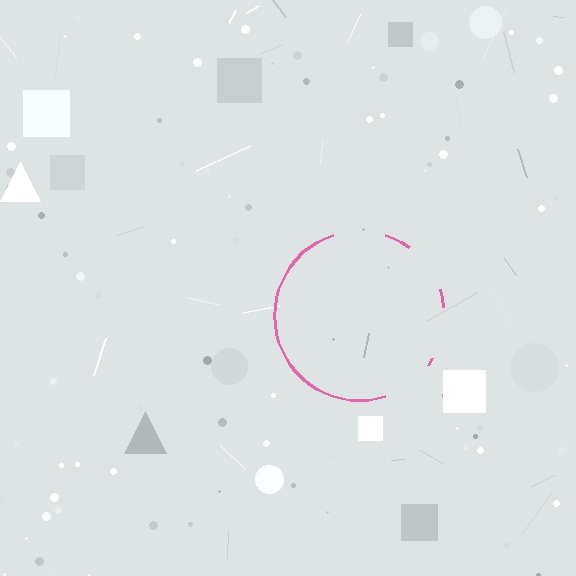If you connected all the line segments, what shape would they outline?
They would outline a circle.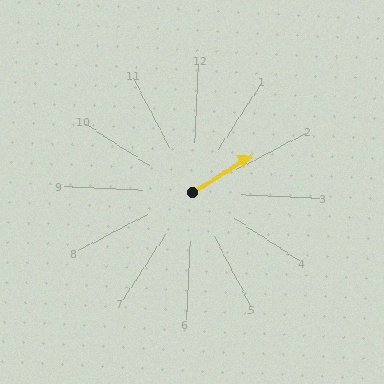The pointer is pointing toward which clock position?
Roughly 2 o'clock.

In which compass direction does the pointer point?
Northeast.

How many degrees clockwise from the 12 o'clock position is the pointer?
Approximately 55 degrees.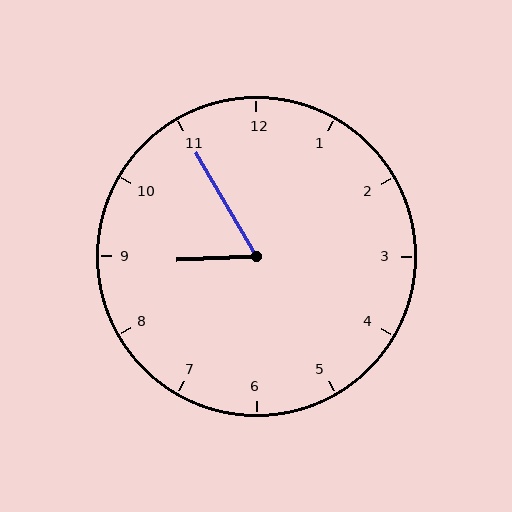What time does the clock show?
8:55.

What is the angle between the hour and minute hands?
Approximately 62 degrees.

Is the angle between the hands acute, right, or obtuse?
It is acute.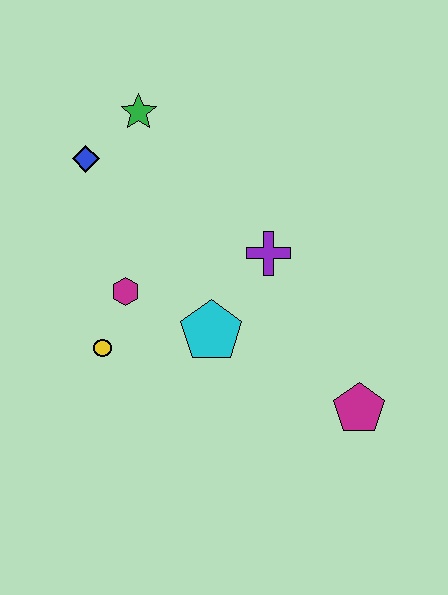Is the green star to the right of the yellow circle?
Yes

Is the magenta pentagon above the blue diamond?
No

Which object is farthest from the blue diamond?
The magenta pentagon is farthest from the blue diamond.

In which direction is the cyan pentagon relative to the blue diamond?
The cyan pentagon is below the blue diamond.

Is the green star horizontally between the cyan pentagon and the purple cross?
No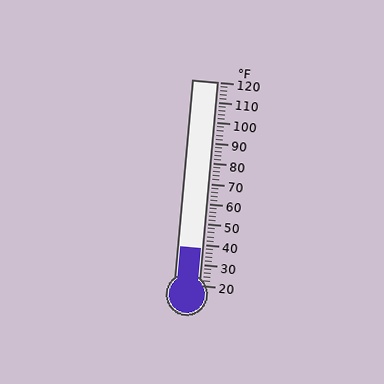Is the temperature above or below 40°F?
The temperature is below 40°F.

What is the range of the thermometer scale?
The thermometer scale ranges from 20°F to 120°F.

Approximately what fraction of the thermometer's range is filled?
The thermometer is filled to approximately 20% of its range.